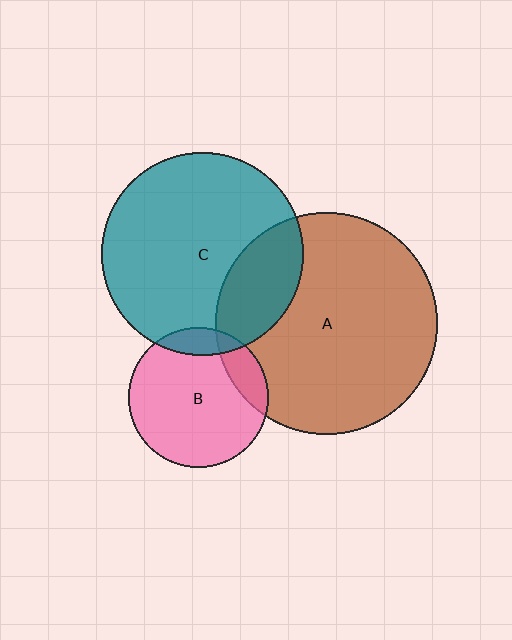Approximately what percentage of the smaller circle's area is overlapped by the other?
Approximately 25%.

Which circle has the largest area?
Circle A (brown).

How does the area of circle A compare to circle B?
Approximately 2.5 times.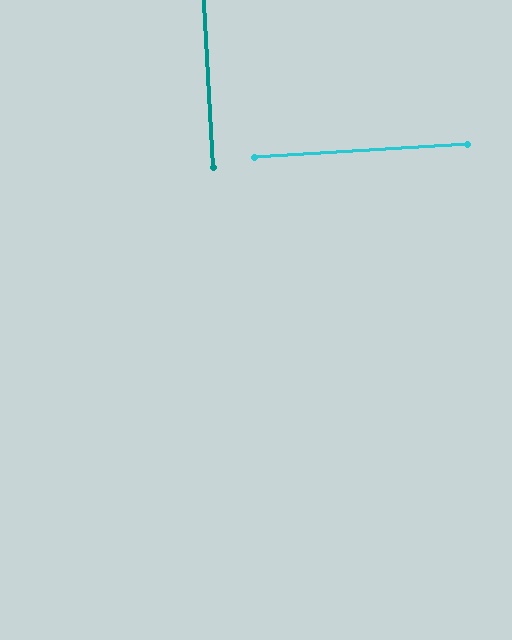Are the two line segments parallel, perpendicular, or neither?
Perpendicular — they meet at approximately 90°.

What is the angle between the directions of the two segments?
Approximately 90 degrees.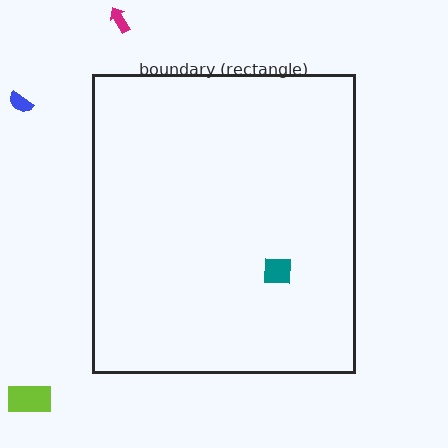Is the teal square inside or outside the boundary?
Inside.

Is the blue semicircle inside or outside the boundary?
Outside.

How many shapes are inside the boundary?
1 inside, 3 outside.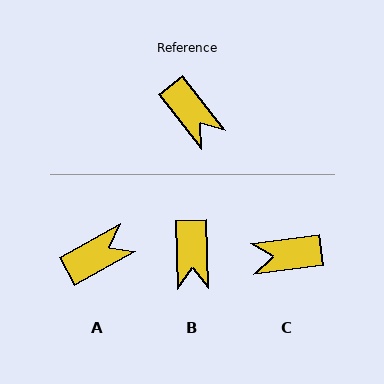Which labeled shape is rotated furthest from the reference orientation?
C, about 121 degrees away.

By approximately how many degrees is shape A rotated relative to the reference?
Approximately 81 degrees counter-clockwise.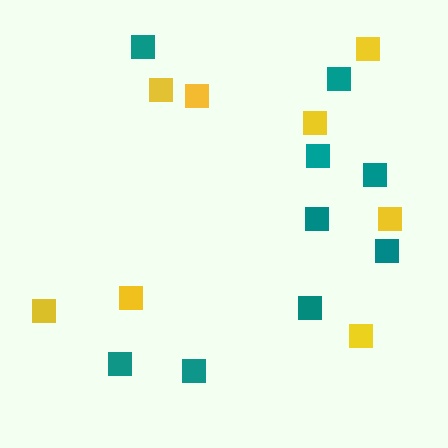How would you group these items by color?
There are 2 groups: one group of yellow squares (8) and one group of teal squares (9).